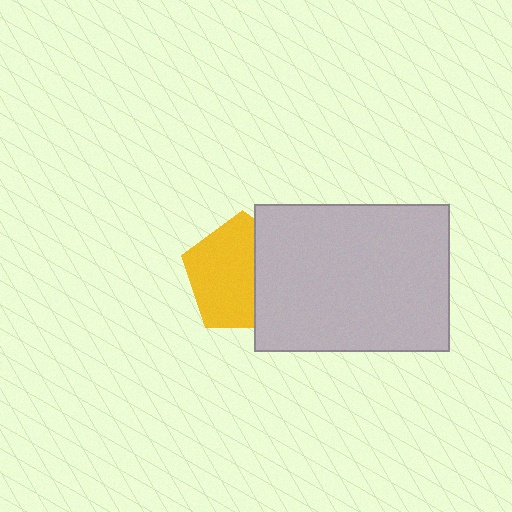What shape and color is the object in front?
The object in front is a light gray rectangle.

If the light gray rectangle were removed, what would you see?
You would see the complete yellow pentagon.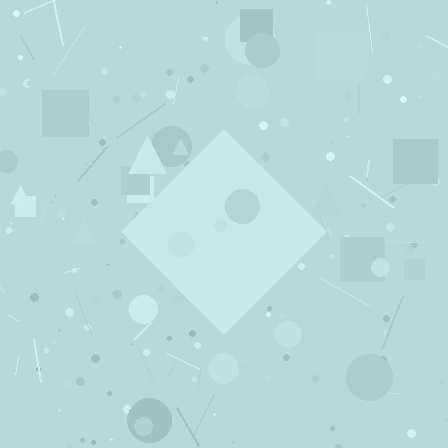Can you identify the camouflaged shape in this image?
The camouflaged shape is a diamond.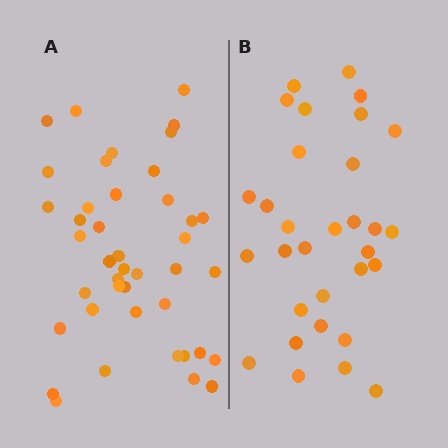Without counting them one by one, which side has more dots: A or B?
Region A (the left region) has more dots.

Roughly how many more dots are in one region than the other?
Region A has roughly 12 or so more dots than region B.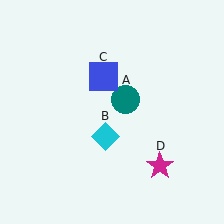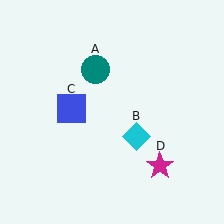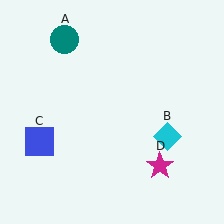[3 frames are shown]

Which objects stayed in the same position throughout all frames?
Magenta star (object D) remained stationary.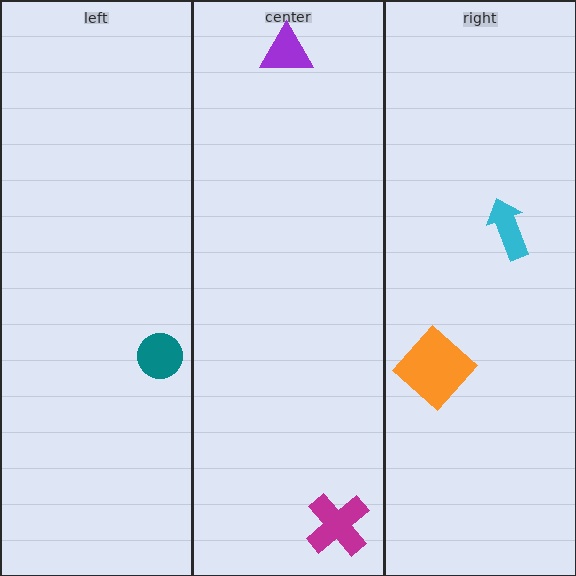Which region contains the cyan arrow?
The right region.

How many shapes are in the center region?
2.